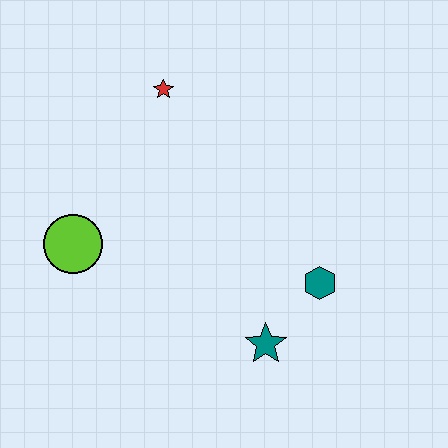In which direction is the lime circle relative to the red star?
The lime circle is below the red star.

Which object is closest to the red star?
The lime circle is closest to the red star.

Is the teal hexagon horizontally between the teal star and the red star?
No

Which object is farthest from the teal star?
The red star is farthest from the teal star.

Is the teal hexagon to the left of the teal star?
No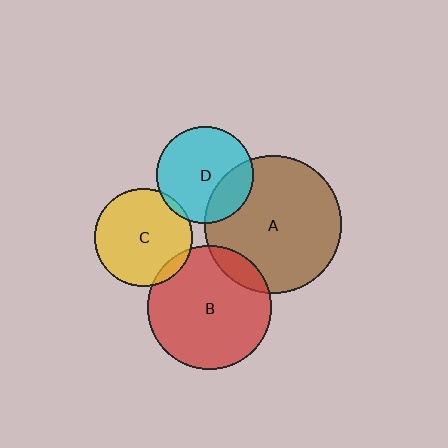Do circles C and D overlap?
Yes.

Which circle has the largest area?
Circle A (brown).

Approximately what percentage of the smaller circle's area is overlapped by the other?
Approximately 5%.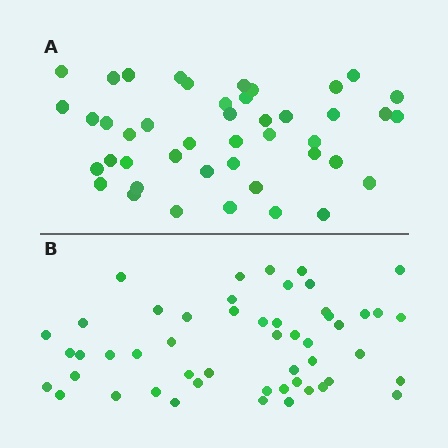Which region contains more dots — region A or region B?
Region B (the bottom region) has more dots.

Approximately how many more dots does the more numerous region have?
Region B has roughly 8 or so more dots than region A.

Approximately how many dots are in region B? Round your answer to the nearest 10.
About 50 dots. (The exact count is 51, which rounds to 50.)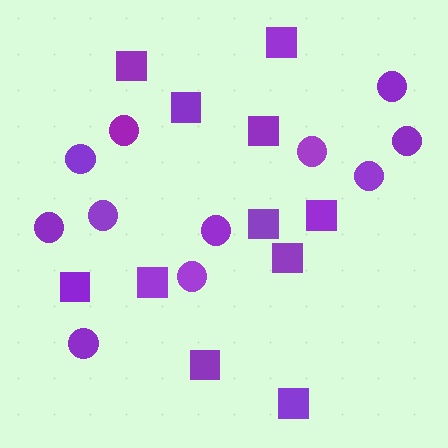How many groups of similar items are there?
There are 2 groups: one group of circles (11) and one group of squares (11).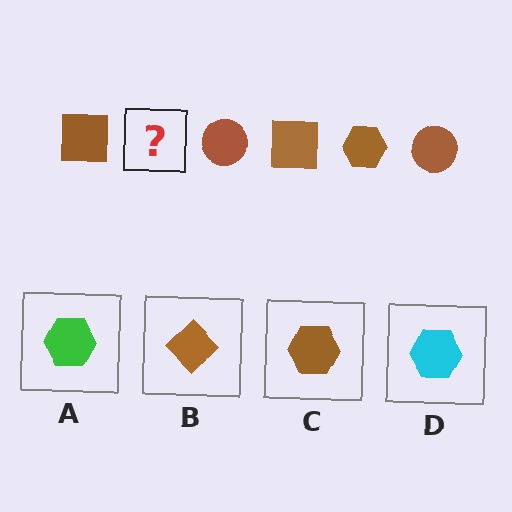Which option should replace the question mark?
Option C.